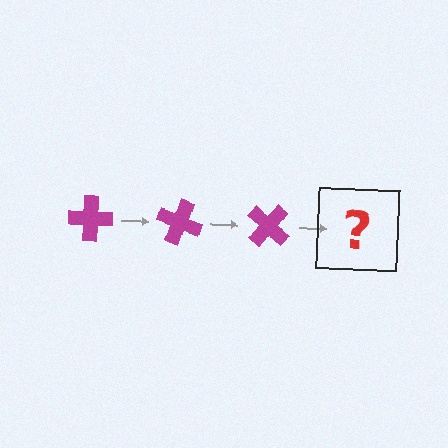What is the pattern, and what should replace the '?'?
The pattern is that the cross rotates 20 degrees each step. The '?' should be a magenta cross rotated 60 degrees.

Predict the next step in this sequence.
The next step is a magenta cross rotated 60 degrees.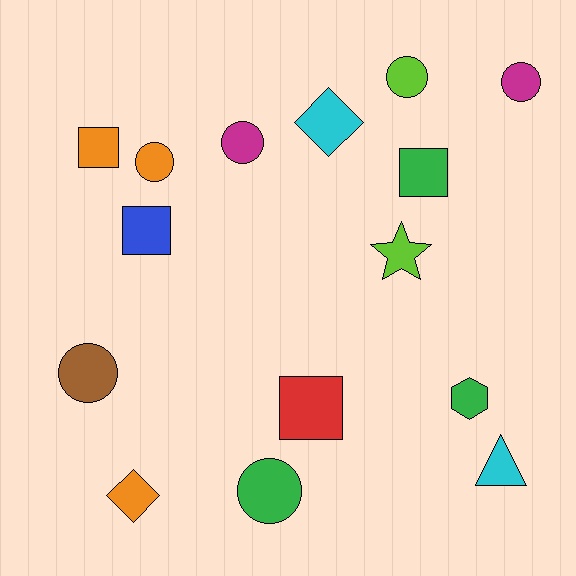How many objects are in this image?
There are 15 objects.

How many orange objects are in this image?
There are 3 orange objects.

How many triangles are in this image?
There is 1 triangle.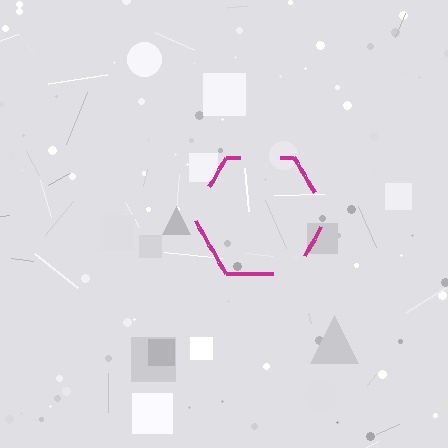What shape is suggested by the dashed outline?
The dashed outline suggests a hexagon.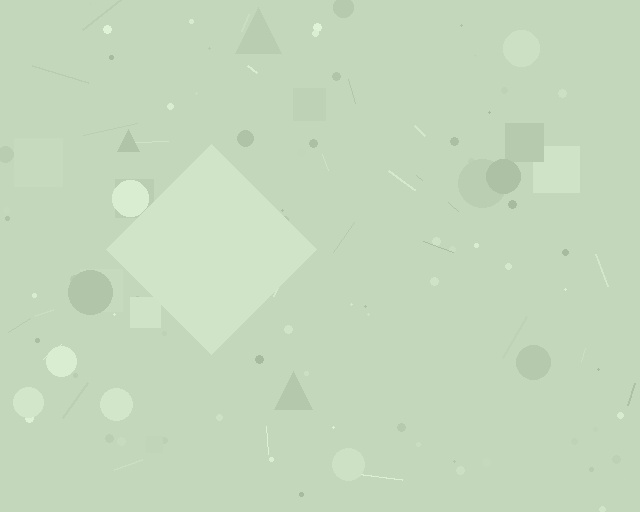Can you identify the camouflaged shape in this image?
The camouflaged shape is a diamond.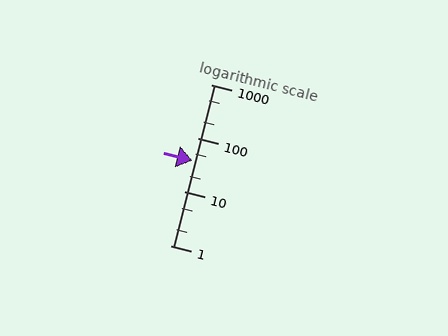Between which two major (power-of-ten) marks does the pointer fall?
The pointer is between 10 and 100.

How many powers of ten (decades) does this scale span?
The scale spans 3 decades, from 1 to 1000.